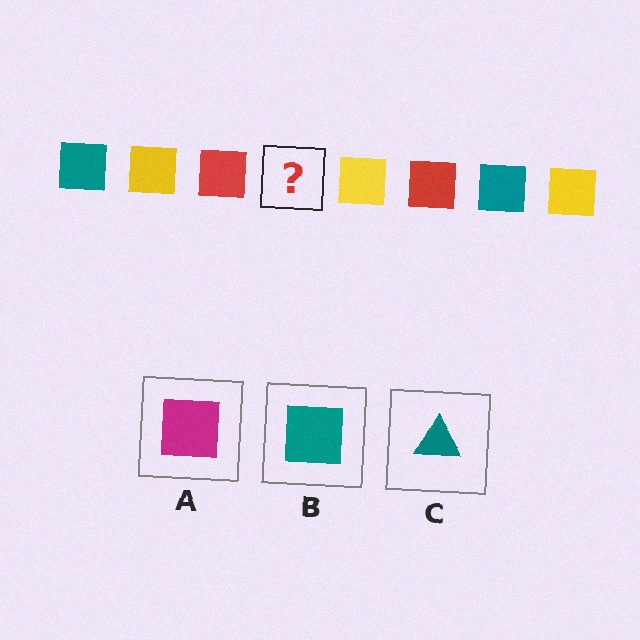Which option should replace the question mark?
Option B.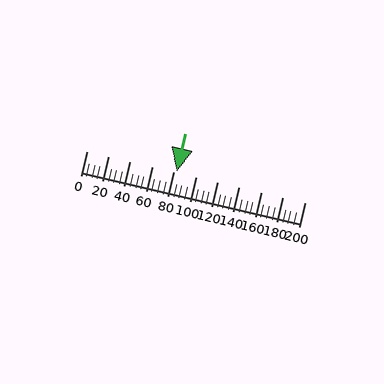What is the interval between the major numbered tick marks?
The major tick marks are spaced 20 units apart.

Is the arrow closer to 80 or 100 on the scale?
The arrow is closer to 80.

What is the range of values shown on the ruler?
The ruler shows values from 0 to 200.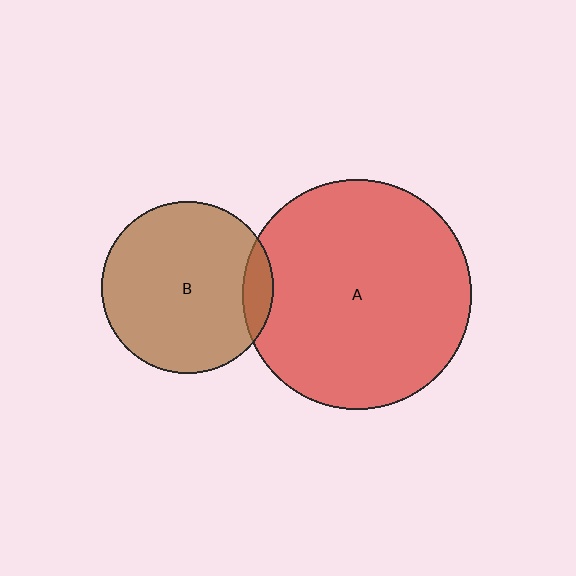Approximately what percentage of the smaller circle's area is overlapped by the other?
Approximately 10%.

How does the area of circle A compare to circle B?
Approximately 1.8 times.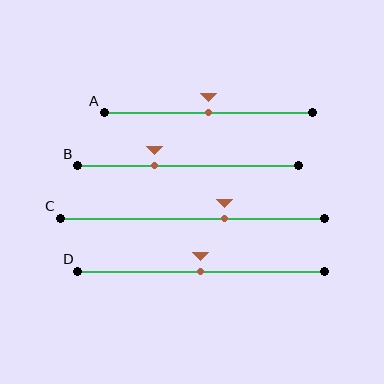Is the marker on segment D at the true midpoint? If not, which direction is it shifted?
Yes, the marker on segment D is at the true midpoint.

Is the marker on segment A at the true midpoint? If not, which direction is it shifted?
Yes, the marker on segment A is at the true midpoint.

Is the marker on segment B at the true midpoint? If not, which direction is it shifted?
No, the marker on segment B is shifted to the left by about 16% of the segment length.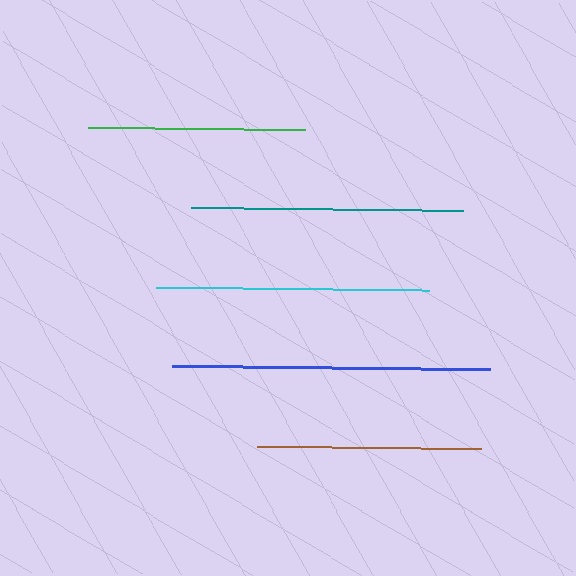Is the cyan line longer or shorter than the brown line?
The cyan line is longer than the brown line.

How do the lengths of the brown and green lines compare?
The brown and green lines are approximately the same length.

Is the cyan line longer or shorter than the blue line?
The blue line is longer than the cyan line.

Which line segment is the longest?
The blue line is the longest at approximately 318 pixels.